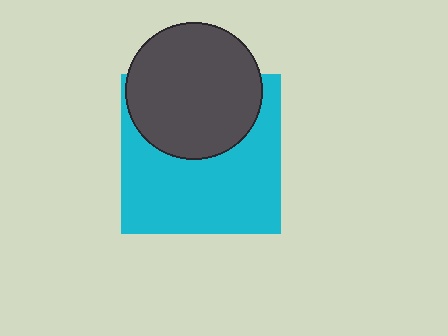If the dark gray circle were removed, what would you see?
You would see the complete cyan square.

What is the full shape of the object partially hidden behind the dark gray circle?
The partially hidden object is a cyan square.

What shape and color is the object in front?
The object in front is a dark gray circle.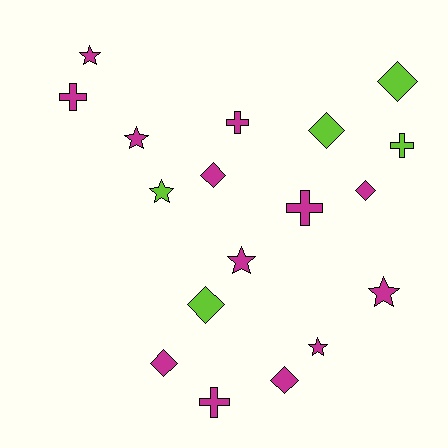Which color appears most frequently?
Magenta, with 13 objects.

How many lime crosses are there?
There is 1 lime cross.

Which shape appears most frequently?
Diamond, with 7 objects.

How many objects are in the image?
There are 18 objects.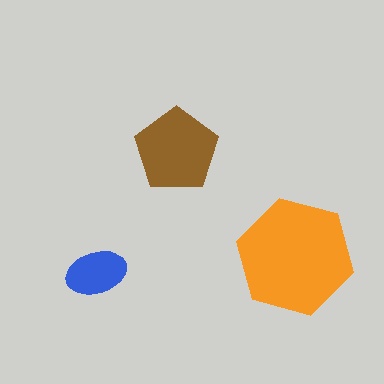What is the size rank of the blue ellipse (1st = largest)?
3rd.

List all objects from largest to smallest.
The orange hexagon, the brown pentagon, the blue ellipse.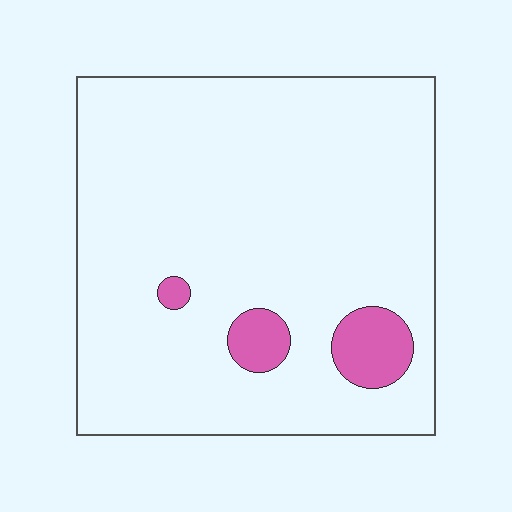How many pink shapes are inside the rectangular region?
3.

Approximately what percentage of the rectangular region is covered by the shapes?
Approximately 5%.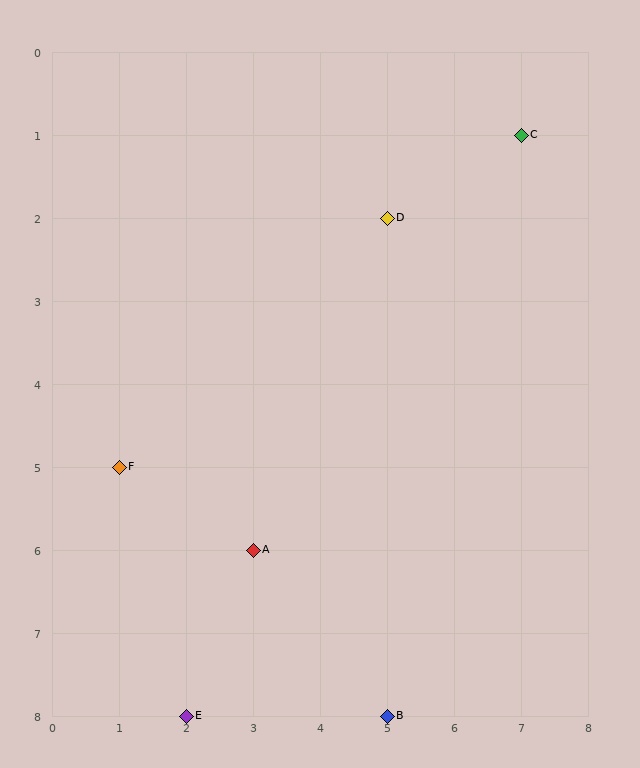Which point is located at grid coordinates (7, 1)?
Point C is at (7, 1).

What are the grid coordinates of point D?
Point D is at grid coordinates (5, 2).